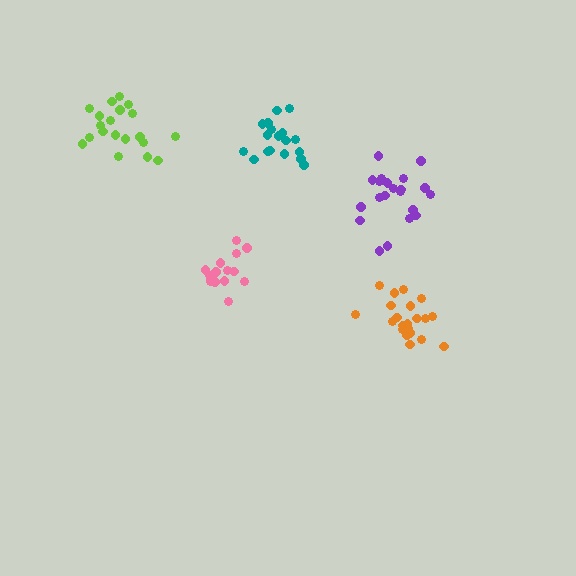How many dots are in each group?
Group 1: 18 dots, Group 2: 21 dots, Group 3: 21 dots, Group 4: 20 dots, Group 5: 15 dots (95 total).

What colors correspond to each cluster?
The clusters are colored: teal, orange, purple, lime, pink.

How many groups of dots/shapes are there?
There are 5 groups.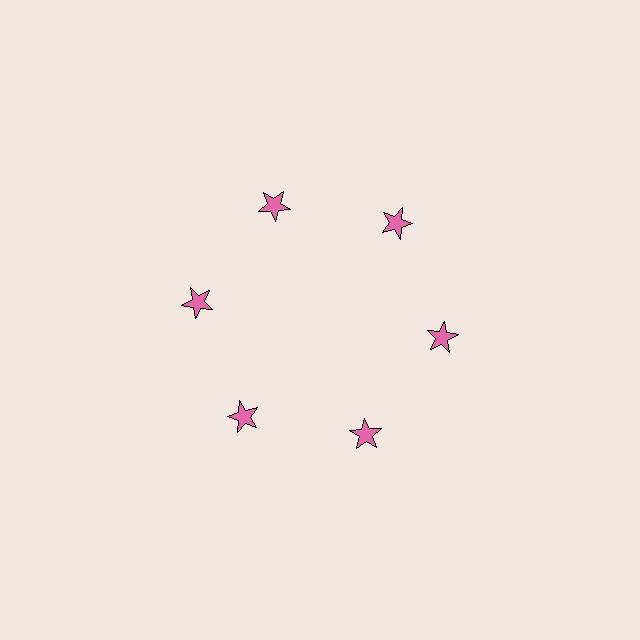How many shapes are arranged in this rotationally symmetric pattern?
There are 6 shapes, arranged in 6 groups of 1.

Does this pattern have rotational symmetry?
Yes, this pattern has 6-fold rotational symmetry. It looks the same after rotating 60 degrees around the center.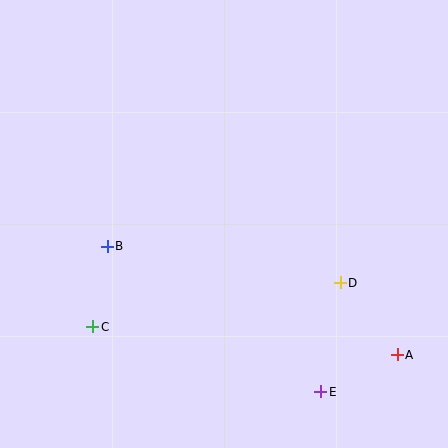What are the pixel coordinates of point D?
Point D is at (340, 283).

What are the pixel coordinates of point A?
Point A is at (397, 355).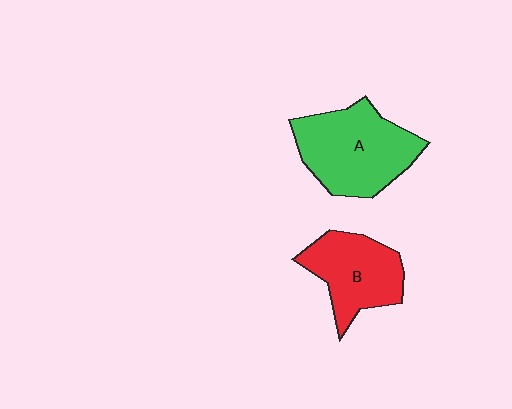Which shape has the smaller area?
Shape B (red).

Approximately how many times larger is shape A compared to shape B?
Approximately 1.3 times.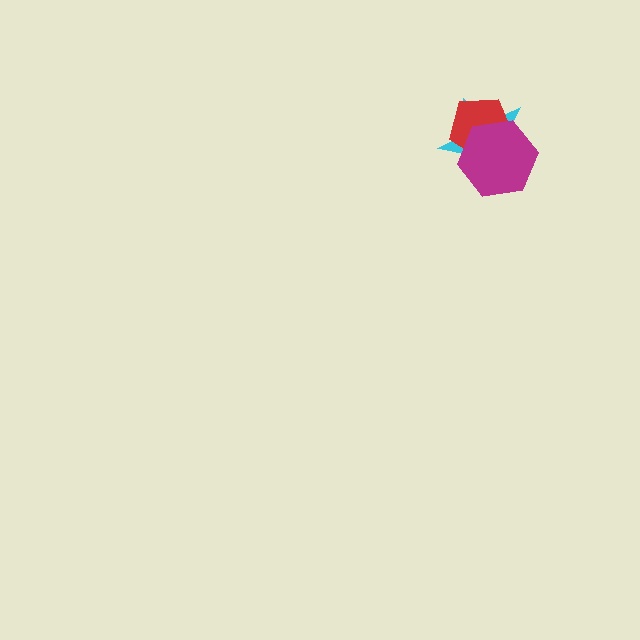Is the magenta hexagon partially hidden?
No, no other shape covers it.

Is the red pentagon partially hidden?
Yes, it is partially covered by another shape.